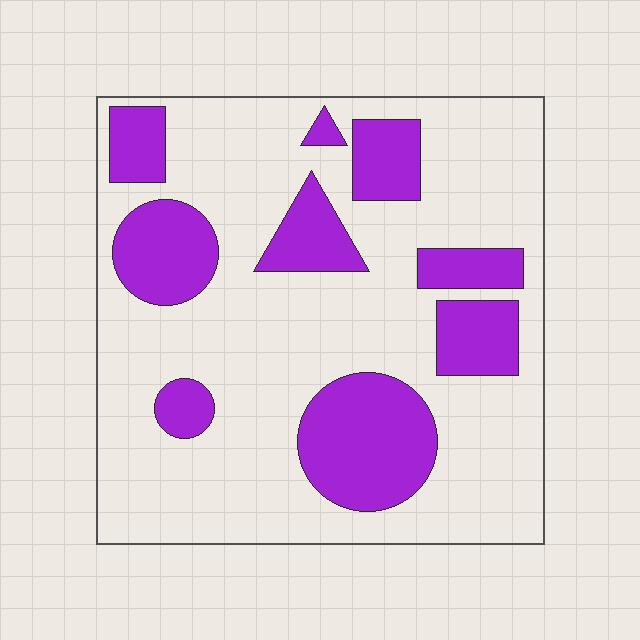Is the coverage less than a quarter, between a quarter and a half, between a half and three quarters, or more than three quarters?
Between a quarter and a half.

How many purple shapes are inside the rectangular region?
9.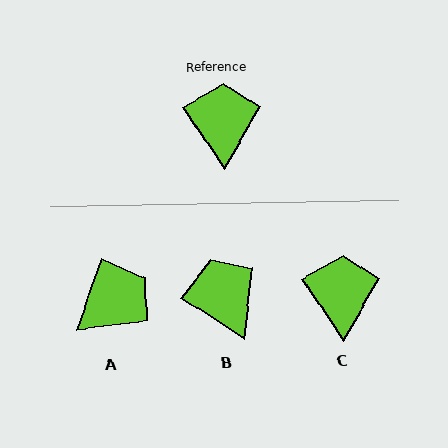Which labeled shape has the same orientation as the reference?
C.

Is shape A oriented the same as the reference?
No, it is off by about 53 degrees.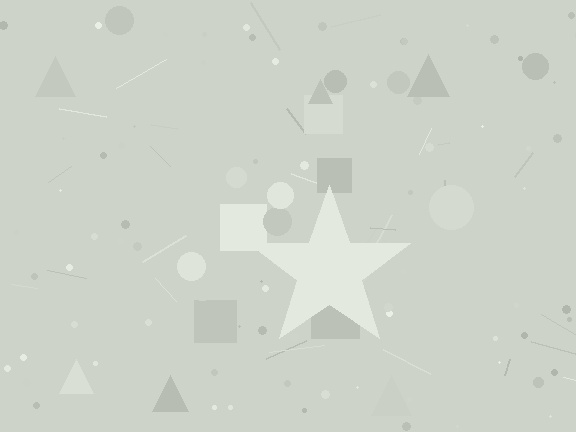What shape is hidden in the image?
A star is hidden in the image.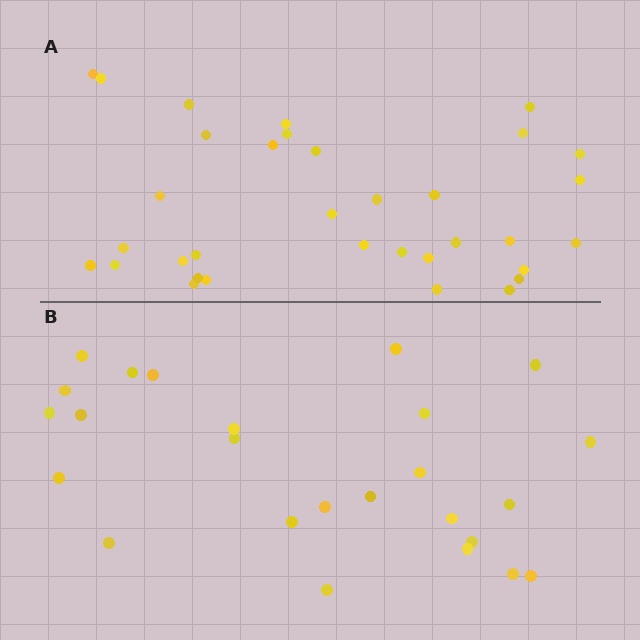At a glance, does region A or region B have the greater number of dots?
Region A (the top region) has more dots.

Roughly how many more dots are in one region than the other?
Region A has roughly 8 or so more dots than region B.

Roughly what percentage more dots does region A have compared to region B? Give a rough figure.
About 35% more.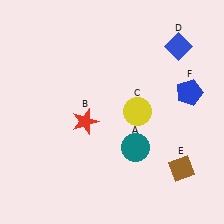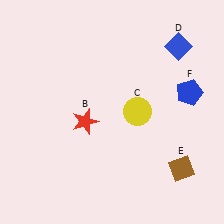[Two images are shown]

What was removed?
The teal circle (A) was removed in Image 2.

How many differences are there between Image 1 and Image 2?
There is 1 difference between the two images.